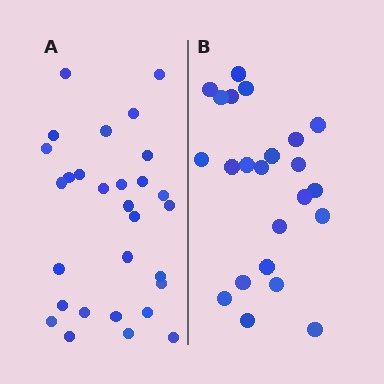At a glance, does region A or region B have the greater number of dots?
Region A (the left region) has more dots.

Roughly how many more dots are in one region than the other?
Region A has about 6 more dots than region B.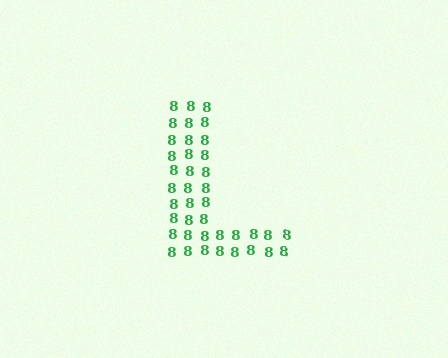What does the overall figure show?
The overall figure shows the letter L.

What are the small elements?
The small elements are digit 8's.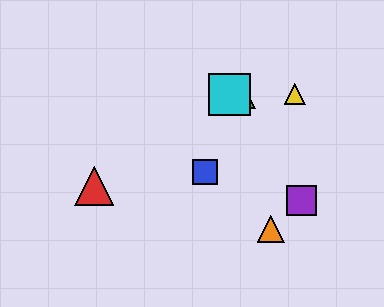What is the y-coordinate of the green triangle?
The green triangle is at y≈94.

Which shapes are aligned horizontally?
The green triangle, the yellow triangle, the cyan square are aligned horizontally.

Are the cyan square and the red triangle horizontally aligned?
No, the cyan square is at y≈94 and the red triangle is at y≈186.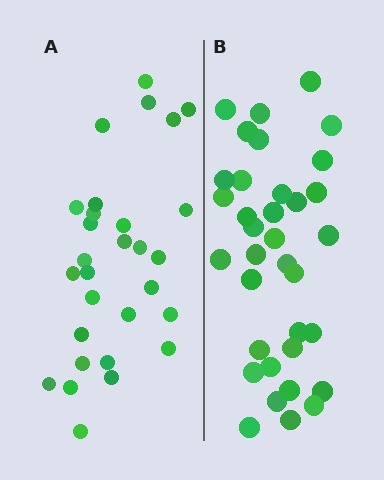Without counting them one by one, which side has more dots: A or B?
Region B (the right region) has more dots.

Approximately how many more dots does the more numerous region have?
Region B has about 6 more dots than region A.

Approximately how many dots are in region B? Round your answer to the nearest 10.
About 40 dots. (The exact count is 35, which rounds to 40.)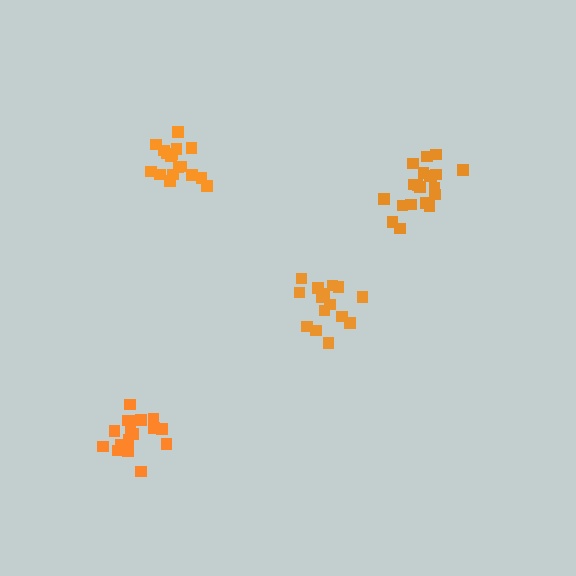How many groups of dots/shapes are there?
There are 4 groups.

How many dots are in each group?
Group 1: 17 dots, Group 2: 20 dots, Group 3: 15 dots, Group 4: 17 dots (69 total).